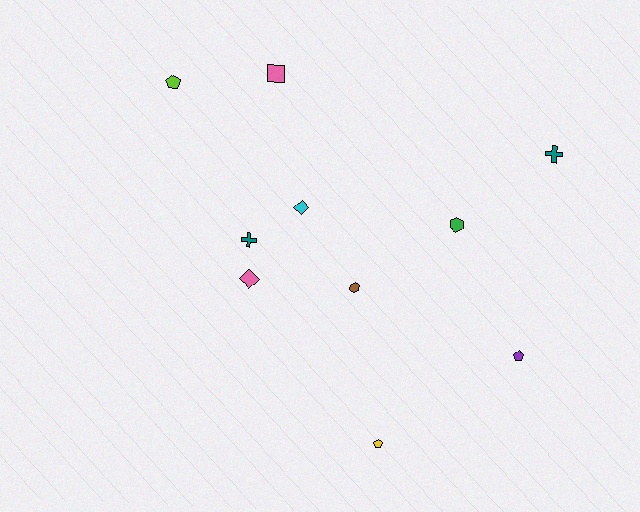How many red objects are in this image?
There are no red objects.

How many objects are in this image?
There are 10 objects.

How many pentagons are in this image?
There are 3 pentagons.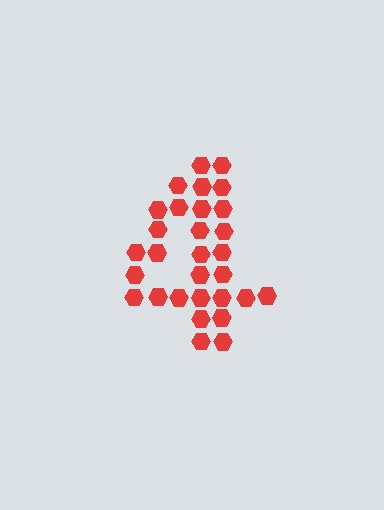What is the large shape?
The large shape is the digit 4.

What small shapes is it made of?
It is made of small hexagons.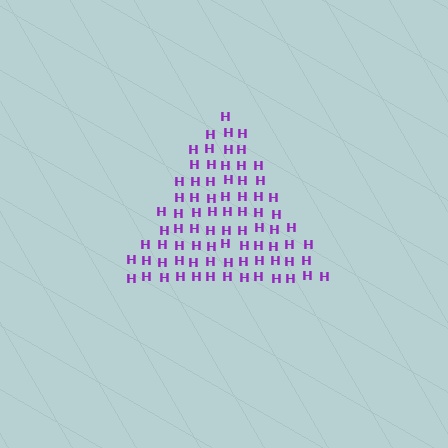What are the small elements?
The small elements are letter H's.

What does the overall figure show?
The overall figure shows a triangle.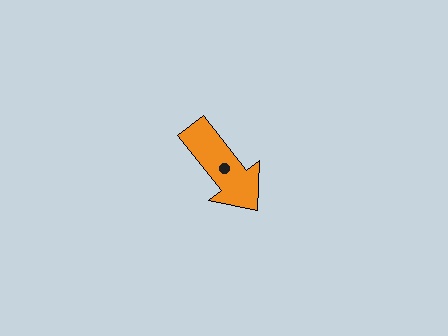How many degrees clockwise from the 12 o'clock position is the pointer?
Approximately 142 degrees.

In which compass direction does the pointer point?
Southeast.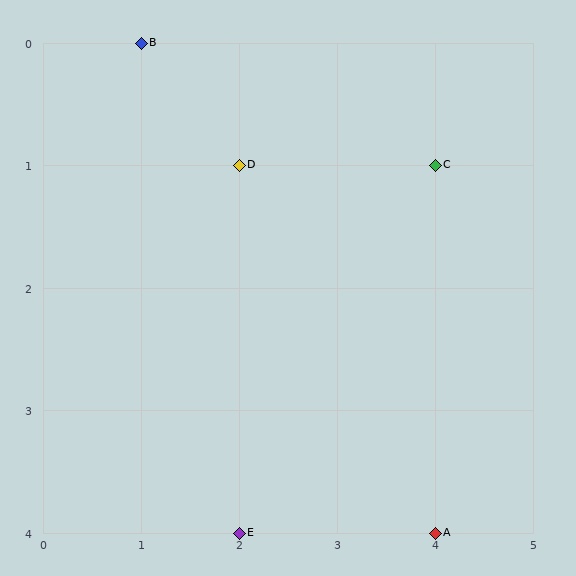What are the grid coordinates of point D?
Point D is at grid coordinates (2, 1).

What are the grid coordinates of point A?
Point A is at grid coordinates (4, 4).